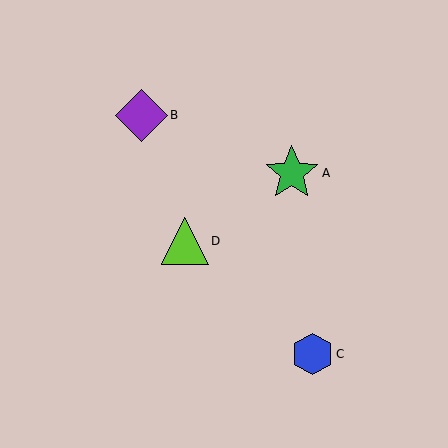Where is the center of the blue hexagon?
The center of the blue hexagon is at (312, 354).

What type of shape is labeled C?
Shape C is a blue hexagon.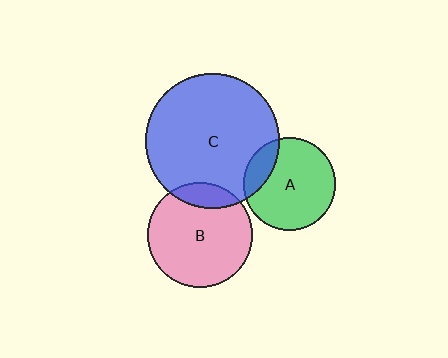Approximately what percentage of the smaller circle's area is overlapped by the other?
Approximately 15%.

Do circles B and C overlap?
Yes.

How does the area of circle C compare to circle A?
Approximately 2.1 times.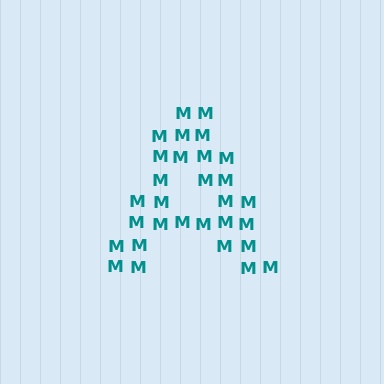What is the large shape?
The large shape is the letter A.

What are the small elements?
The small elements are letter M's.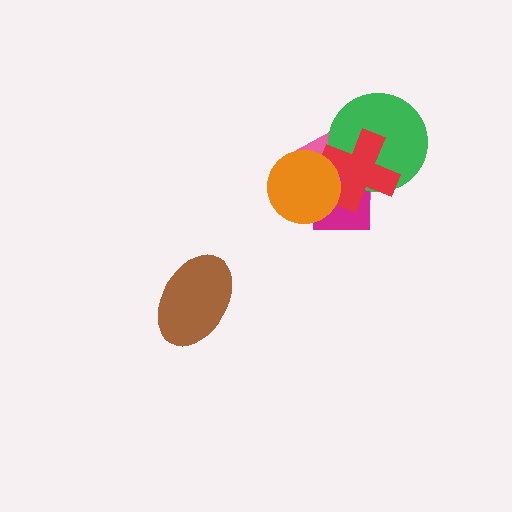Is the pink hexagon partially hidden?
Yes, it is partially covered by another shape.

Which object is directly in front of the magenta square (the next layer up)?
The green circle is directly in front of the magenta square.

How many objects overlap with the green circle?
3 objects overlap with the green circle.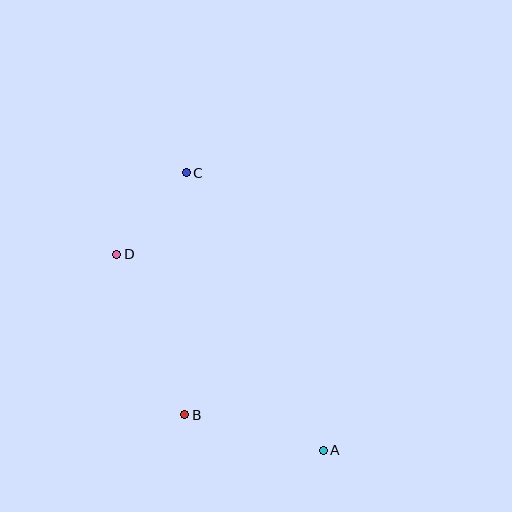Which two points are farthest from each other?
Points A and C are farthest from each other.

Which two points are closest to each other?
Points C and D are closest to each other.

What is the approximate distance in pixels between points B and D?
The distance between B and D is approximately 174 pixels.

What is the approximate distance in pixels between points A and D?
The distance between A and D is approximately 285 pixels.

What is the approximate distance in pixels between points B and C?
The distance between B and C is approximately 242 pixels.